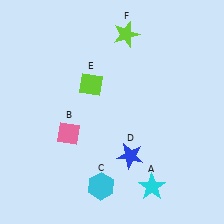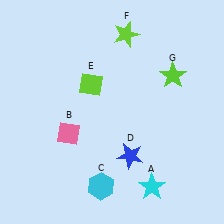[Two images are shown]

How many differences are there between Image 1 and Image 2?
There is 1 difference between the two images.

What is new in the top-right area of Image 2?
A lime star (G) was added in the top-right area of Image 2.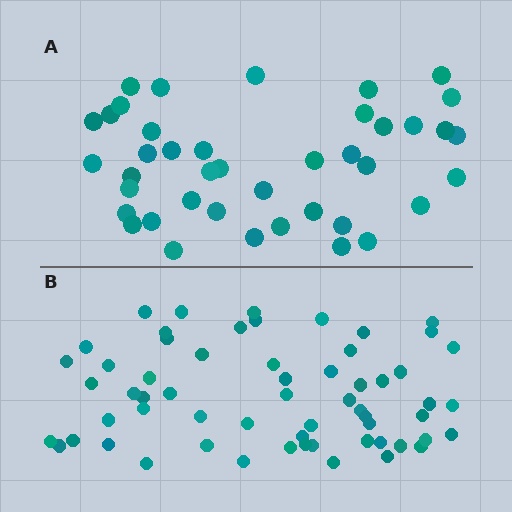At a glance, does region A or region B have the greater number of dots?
Region B (the bottom region) has more dots.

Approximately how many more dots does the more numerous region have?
Region B has approximately 20 more dots than region A.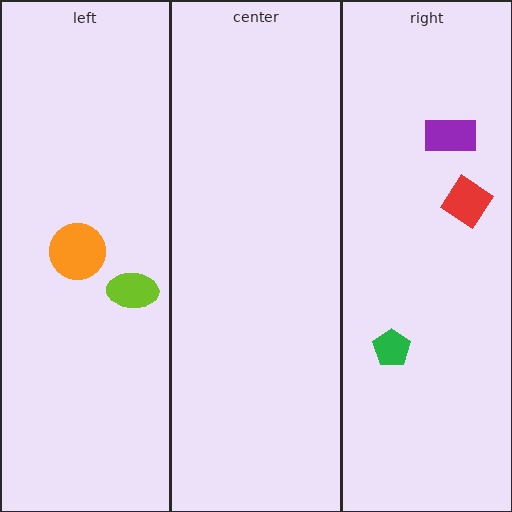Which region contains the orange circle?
The left region.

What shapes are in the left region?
The lime ellipse, the orange circle.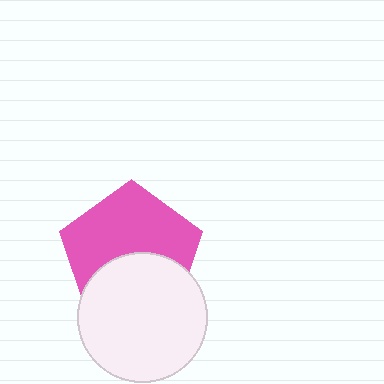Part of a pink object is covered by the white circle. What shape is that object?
It is a pentagon.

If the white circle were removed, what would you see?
You would see the complete pink pentagon.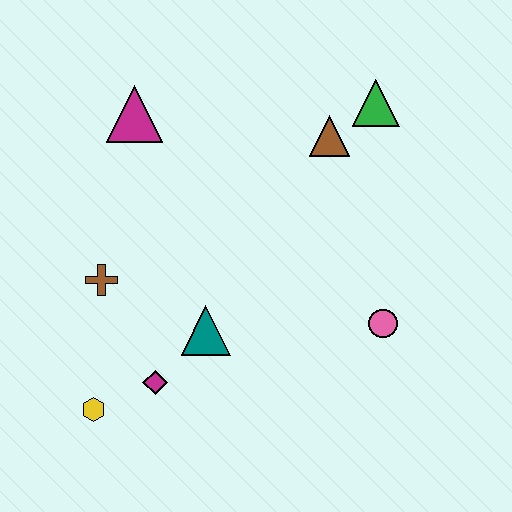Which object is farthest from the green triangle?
The yellow hexagon is farthest from the green triangle.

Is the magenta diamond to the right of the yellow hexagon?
Yes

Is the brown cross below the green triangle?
Yes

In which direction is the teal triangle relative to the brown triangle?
The teal triangle is below the brown triangle.